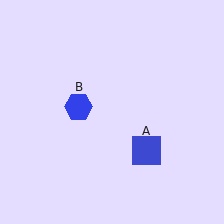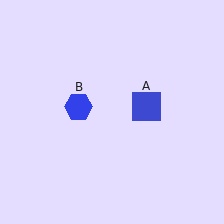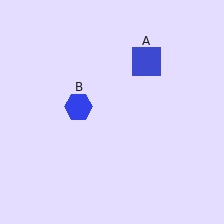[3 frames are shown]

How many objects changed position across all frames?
1 object changed position: blue square (object A).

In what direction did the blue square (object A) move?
The blue square (object A) moved up.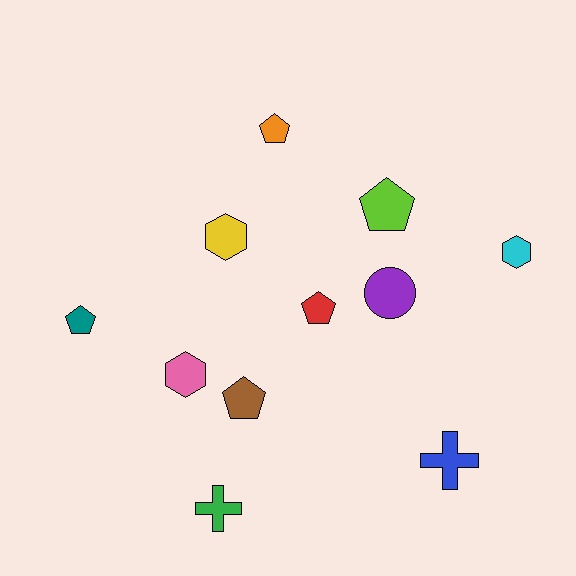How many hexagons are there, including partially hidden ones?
There are 3 hexagons.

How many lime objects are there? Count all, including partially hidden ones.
There is 1 lime object.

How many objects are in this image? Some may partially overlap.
There are 11 objects.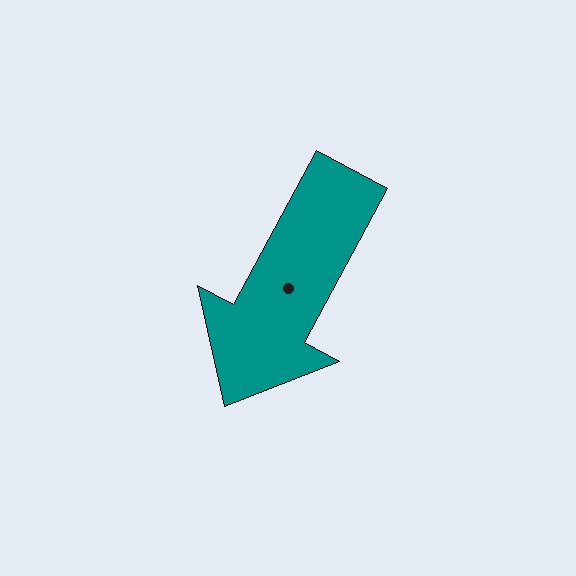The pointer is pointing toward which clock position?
Roughly 7 o'clock.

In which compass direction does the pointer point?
Southwest.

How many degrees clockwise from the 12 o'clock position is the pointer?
Approximately 208 degrees.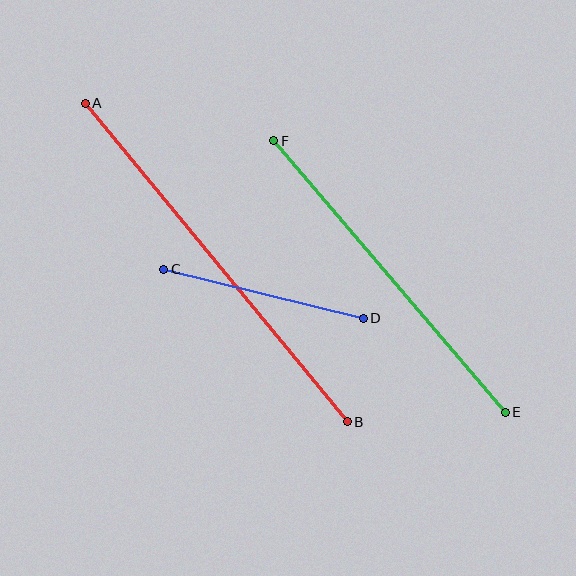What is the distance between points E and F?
The distance is approximately 357 pixels.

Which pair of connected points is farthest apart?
Points A and B are farthest apart.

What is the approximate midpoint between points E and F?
The midpoint is at approximately (390, 277) pixels.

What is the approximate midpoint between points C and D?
The midpoint is at approximately (263, 294) pixels.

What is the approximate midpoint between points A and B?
The midpoint is at approximately (216, 262) pixels.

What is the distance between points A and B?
The distance is approximately 412 pixels.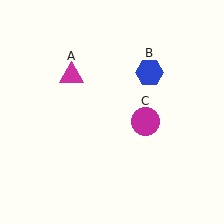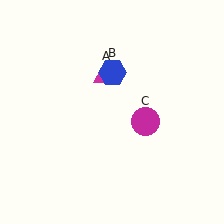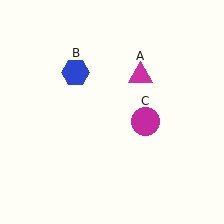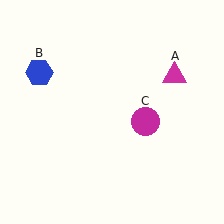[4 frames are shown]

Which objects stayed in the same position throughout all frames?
Magenta circle (object C) remained stationary.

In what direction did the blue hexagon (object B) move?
The blue hexagon (object B) moved left.